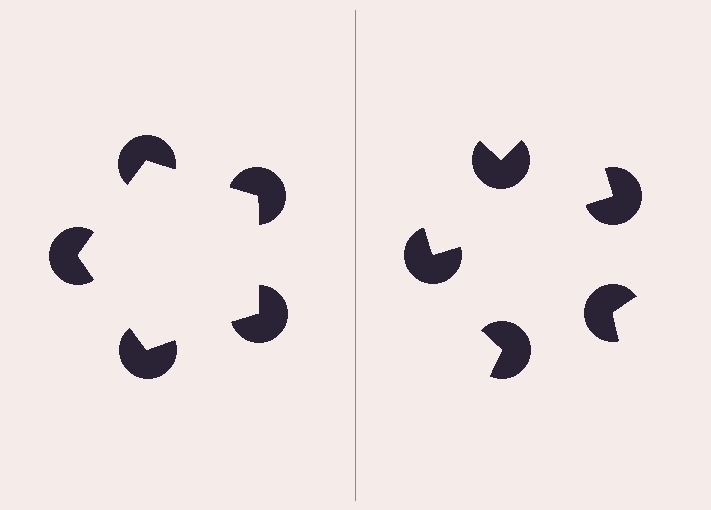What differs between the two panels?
The pac-man discs are positioned identically on both sides; only the wedge orientations differ. On the left they align to a pentagon; on the right they are misaligned.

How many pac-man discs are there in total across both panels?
10 — 5 on each side.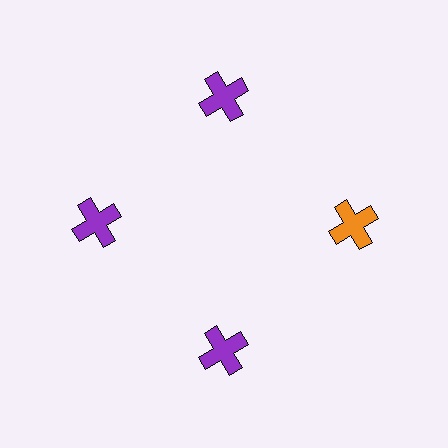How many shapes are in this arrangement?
There are 4 shapes arranged in a ring pattern.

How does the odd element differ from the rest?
It has a different color: orange instead of purple.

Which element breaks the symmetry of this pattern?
The orange cross at roughly the 3 o'clock position breaks the symmetry. All other shapes are purple crosses.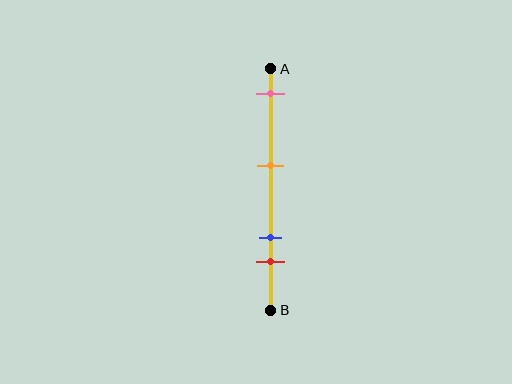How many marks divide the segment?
There are 4 marks dividing the segment.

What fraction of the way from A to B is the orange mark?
The orange mark is approximately 40% (0.4) of the way from A to B.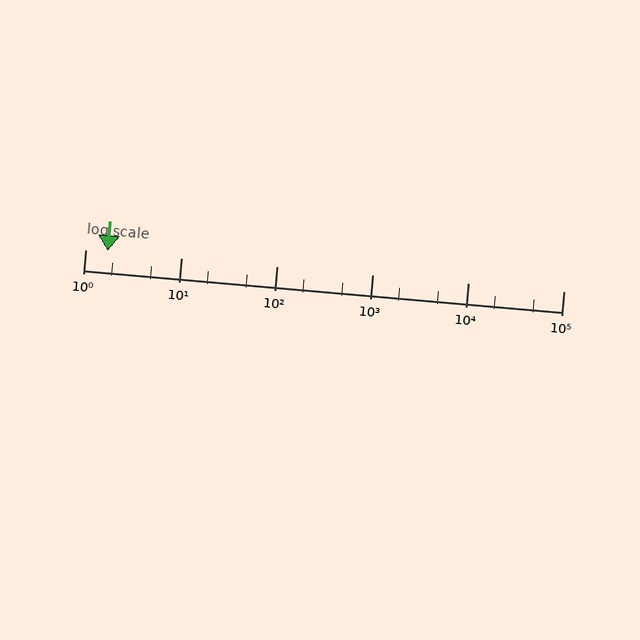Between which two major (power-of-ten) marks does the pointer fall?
The pointer is between 1 and 10.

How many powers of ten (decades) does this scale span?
The scale spans 5 decades, from 1 to 100000.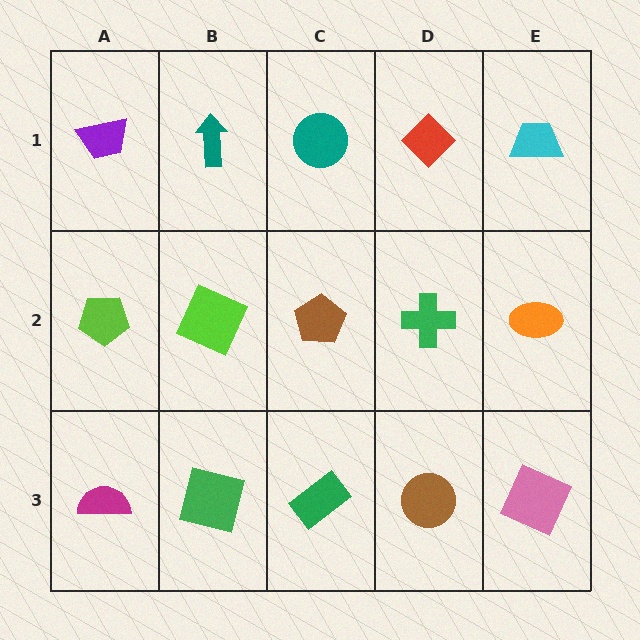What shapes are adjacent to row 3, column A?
A lime pentagon (row 2, column A), a green square (row 3, column B).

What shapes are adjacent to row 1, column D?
A green cross (row 2, column D), a teal circle (row 1, column C), a cyan trapezoid (row 1, column E).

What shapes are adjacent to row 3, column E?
An orange ellipse (row 2, column E), a brown circle (row 3, column D).